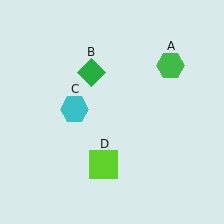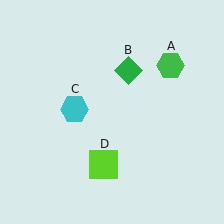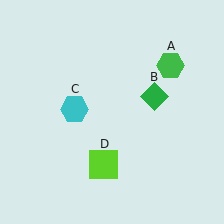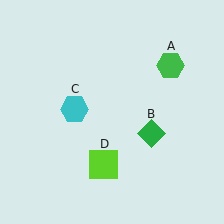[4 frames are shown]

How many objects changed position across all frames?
1 object changed position: green diamond (object B).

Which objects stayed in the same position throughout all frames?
Green hexagon (object A) and cyan hexagon (object C) and lime square (object D) remained stationary.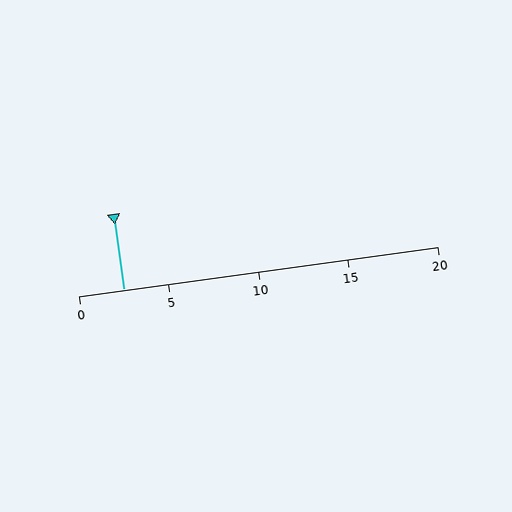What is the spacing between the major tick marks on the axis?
The major ticks are spaced 5 apart.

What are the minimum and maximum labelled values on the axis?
The axis runs from 0 to 20.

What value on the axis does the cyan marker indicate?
The marker indicates approximately 2.5.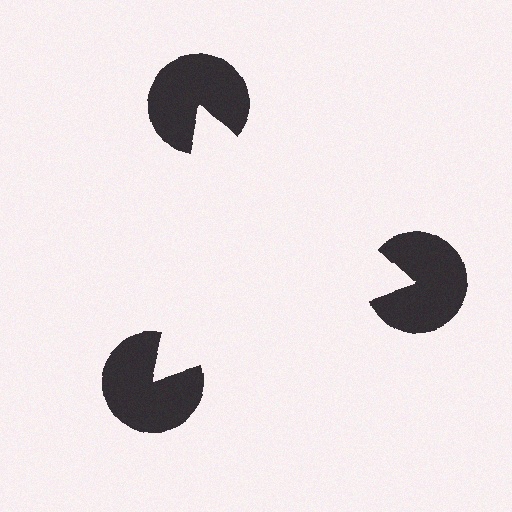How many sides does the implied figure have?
3 sides.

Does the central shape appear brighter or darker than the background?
It typically appears slightly brighter than the background, even though no actual brightness change is drawn.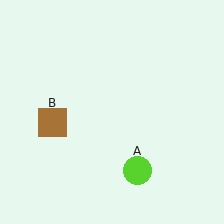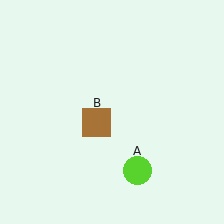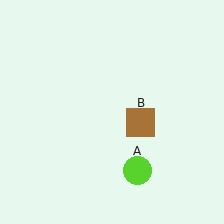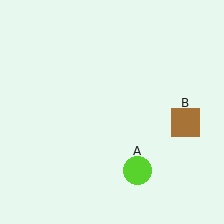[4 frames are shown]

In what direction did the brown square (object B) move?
The brown square (object B) moved right.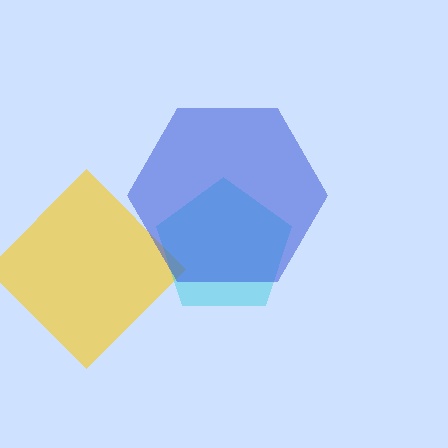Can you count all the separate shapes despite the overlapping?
Yes, there are 3 separate shapes.